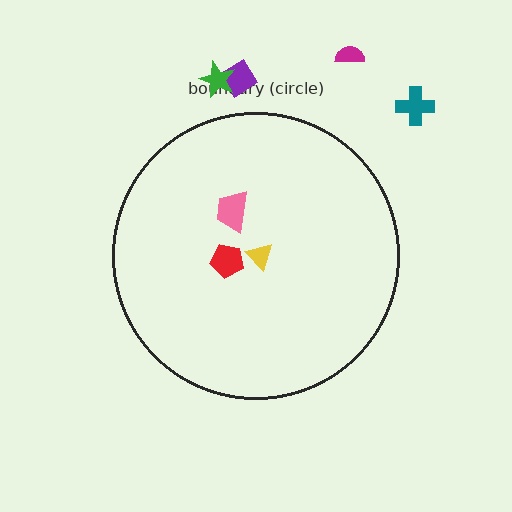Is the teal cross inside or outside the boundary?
Outside.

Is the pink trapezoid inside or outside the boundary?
Inside.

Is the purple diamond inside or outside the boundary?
Outside.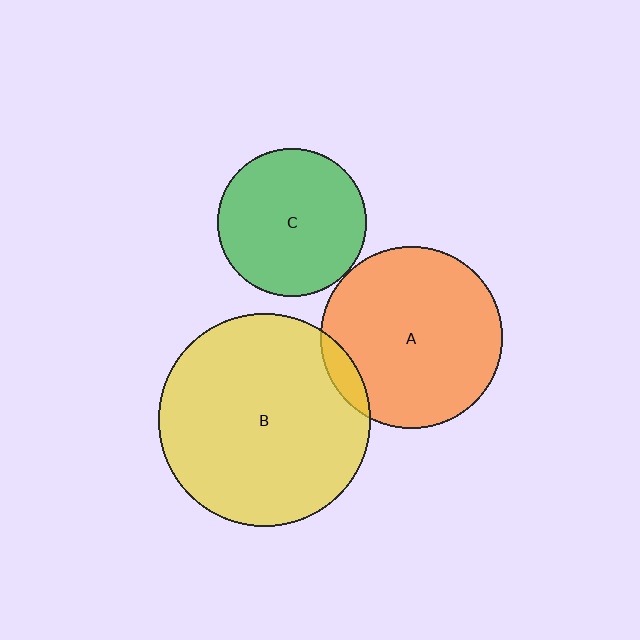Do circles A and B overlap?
Yes.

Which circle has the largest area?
Circle B (yellow).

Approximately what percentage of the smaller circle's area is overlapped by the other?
Approximately 10%.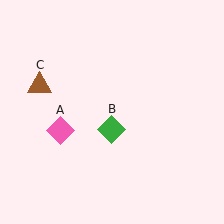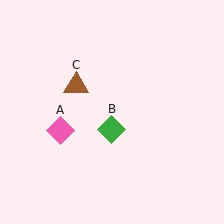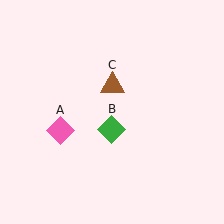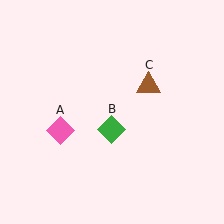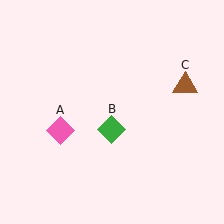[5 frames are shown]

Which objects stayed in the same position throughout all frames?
Pink diamond (object A) and green diamond (object B) remained stationary.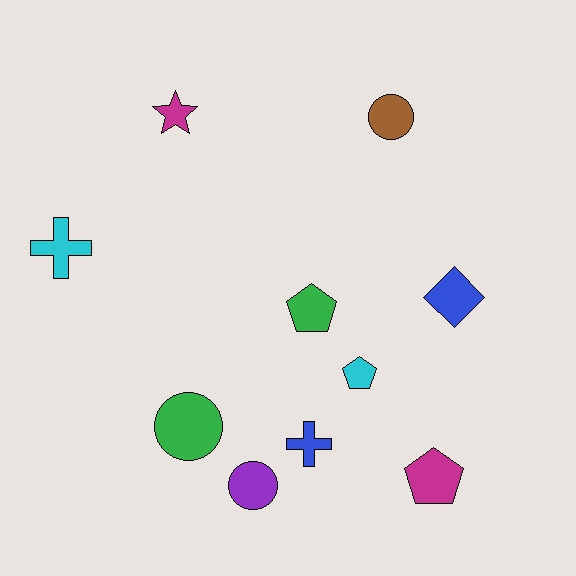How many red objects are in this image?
There are no red objects.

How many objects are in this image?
There are 10 objects.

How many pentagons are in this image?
There are 3 pentagons.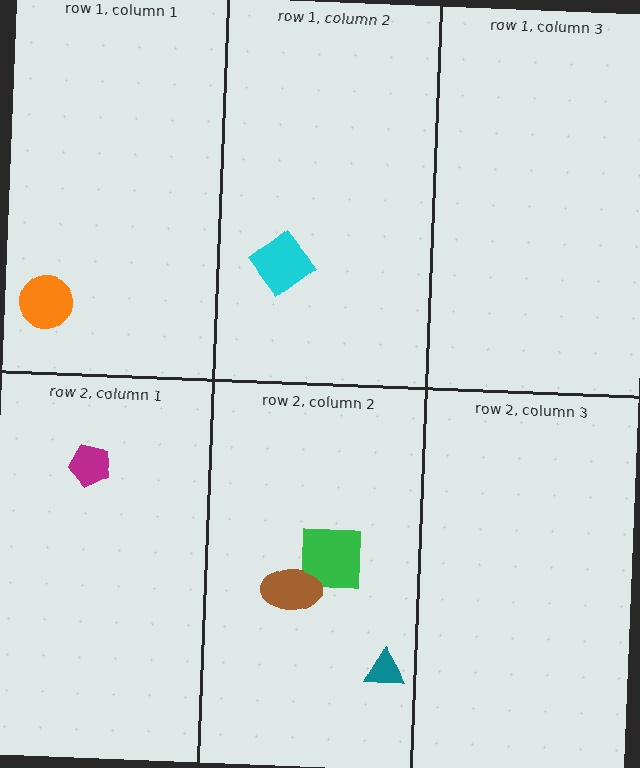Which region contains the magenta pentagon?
The row 2, column 1 region.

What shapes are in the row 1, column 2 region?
The cyan diamond.